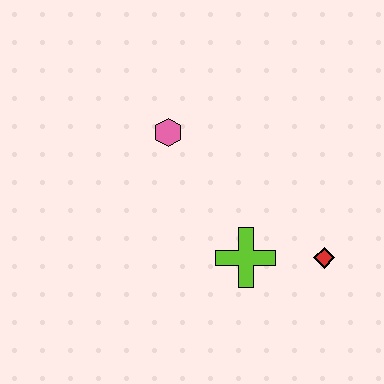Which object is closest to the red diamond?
The lime cross is closest to the red diamond.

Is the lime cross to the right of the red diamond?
No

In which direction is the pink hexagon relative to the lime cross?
The pink hexagon is above the lime cross.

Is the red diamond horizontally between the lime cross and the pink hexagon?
No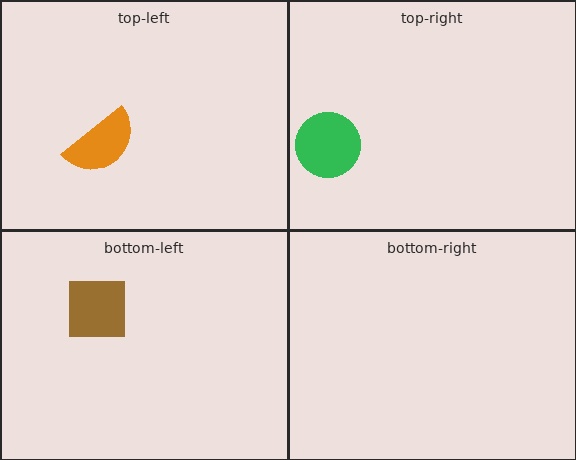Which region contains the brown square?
The bottom-left region.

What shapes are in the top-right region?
The green circle.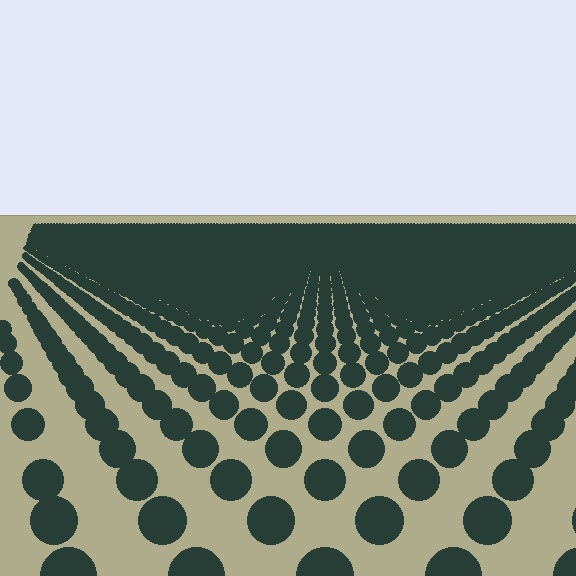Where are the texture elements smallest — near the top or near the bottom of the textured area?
Near the top.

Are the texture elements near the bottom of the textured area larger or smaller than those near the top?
Larger. Near the bottom, elements are closer to the viewer and appear at a bigger on-screen size.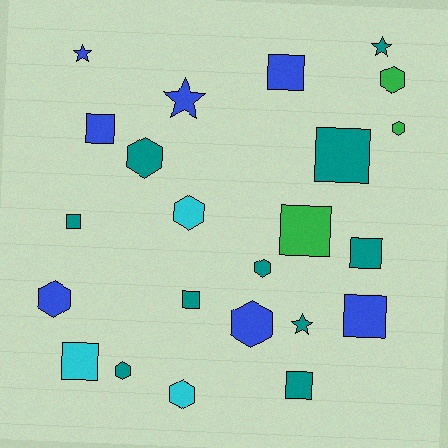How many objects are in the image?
There are 23 objects.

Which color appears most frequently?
Teal, with 10 objects.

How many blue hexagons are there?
There are 2 blue hexagons.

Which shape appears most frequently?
Square, with 10 objects.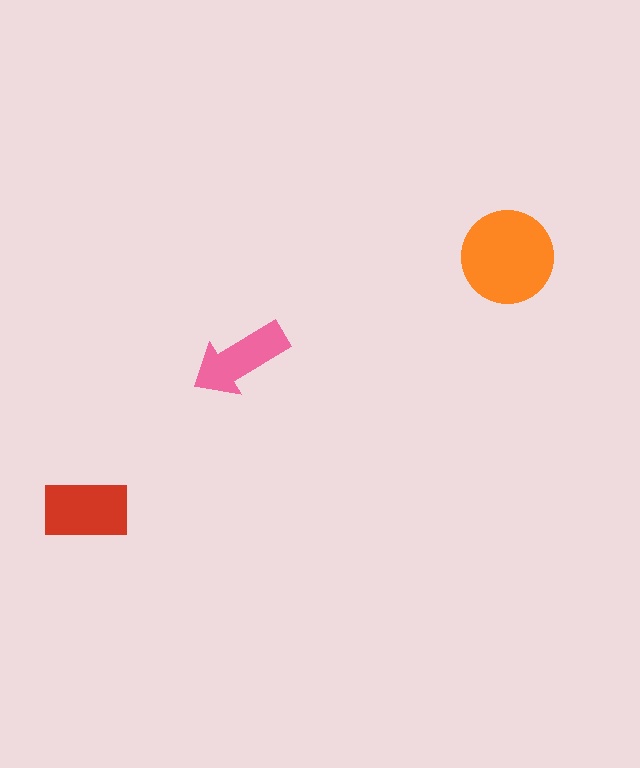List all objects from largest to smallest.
The orange circle, the red rectangle, the pink arrow.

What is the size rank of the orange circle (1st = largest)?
1st.